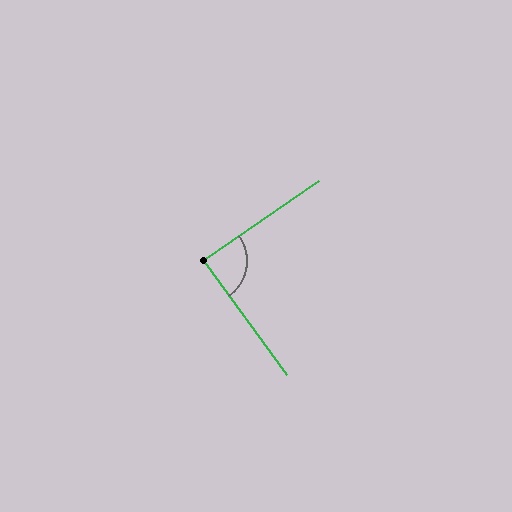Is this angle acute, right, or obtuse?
It is approximately a right angle.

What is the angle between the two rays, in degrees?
Approximately 89 degrees.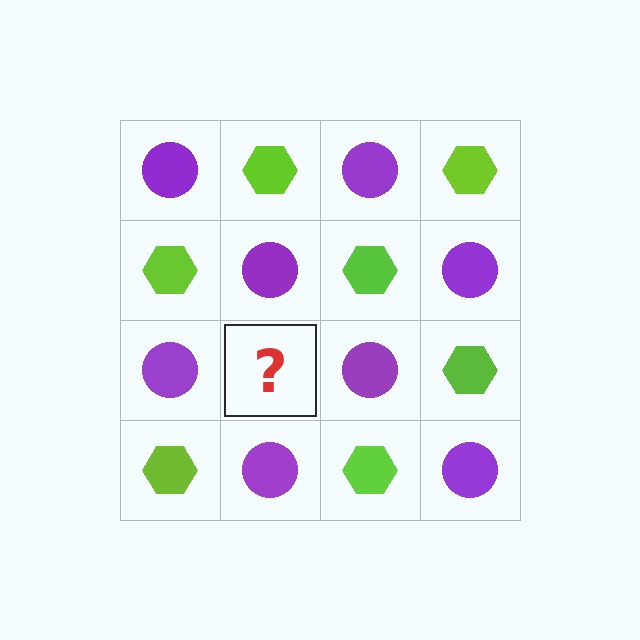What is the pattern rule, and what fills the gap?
The rule is that it alternates purple circle and lime hexagon in a checkerboard pattern. The gap should be filled with a lime hexagon.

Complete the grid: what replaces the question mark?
The question mark should be replaced with a lime hexagon.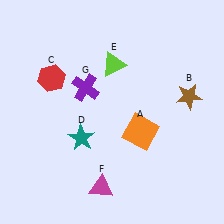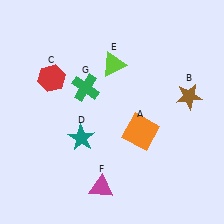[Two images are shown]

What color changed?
The cross (G) changed from purple in Image 1 to green in Image 2.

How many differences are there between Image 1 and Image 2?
There is 1 difference between the two images.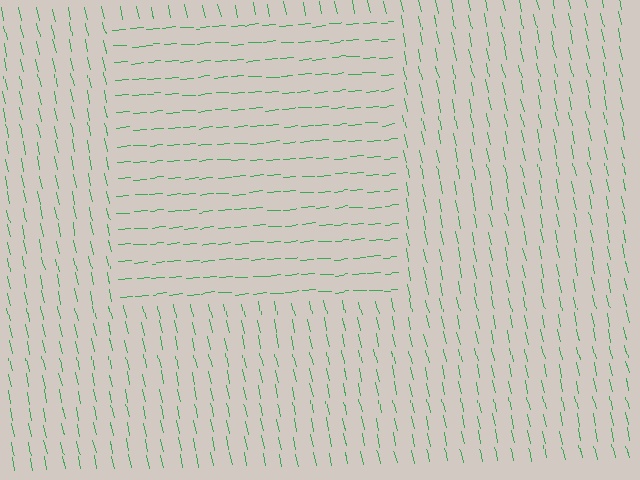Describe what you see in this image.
The image is filled with small green line segments. A rectangle region in the image has lines oriented differently from the surrounding lines, creating a visible texture boundary.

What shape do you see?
I see a rectangle.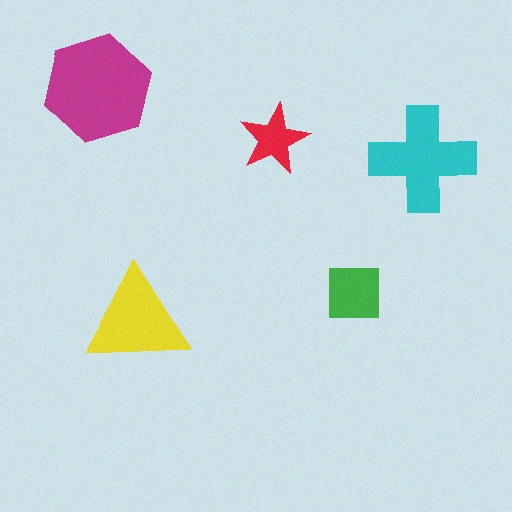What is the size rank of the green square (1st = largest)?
4th.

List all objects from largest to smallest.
The magenta hexagon, the cyan cross, the yellow triangle, the green square, the red star.